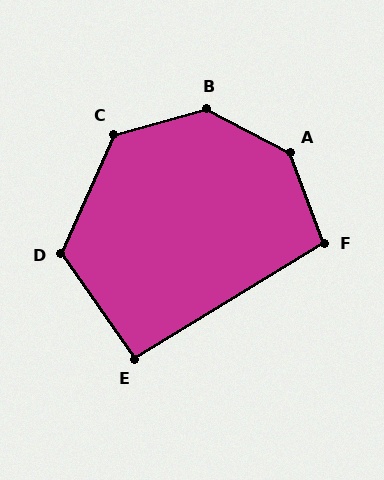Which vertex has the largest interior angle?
B, at approximately 137 degrees.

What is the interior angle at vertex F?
Approximately 101 degrees (obtuse).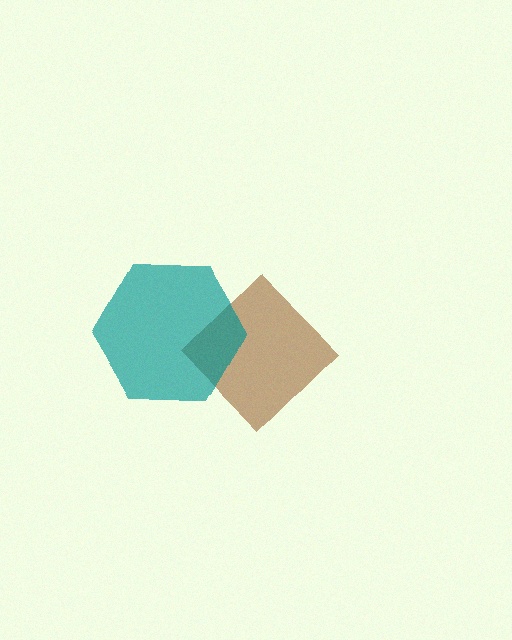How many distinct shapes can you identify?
There are 2 distinct shapes: a brown diamond, a teal hexagon.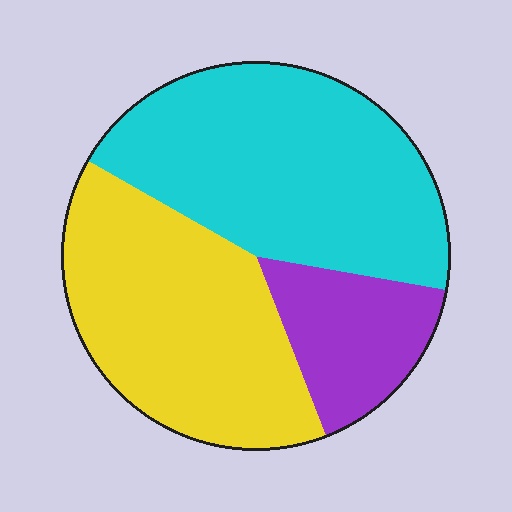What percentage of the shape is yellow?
Yellow covers about 40% of the shape.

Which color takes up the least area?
Purple, at roughly 15%.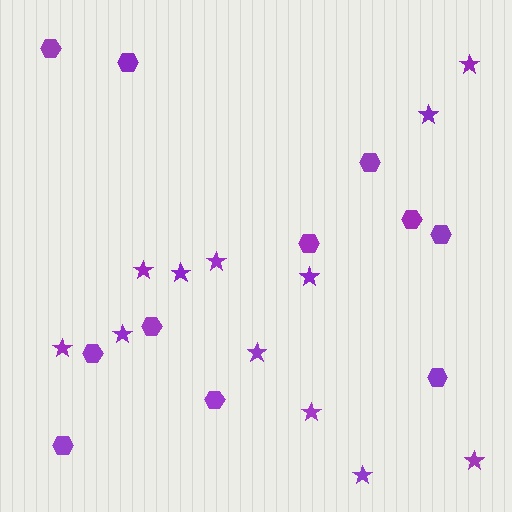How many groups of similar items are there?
There are 2 groups: one group of hexagons (11) and one group of stars (12).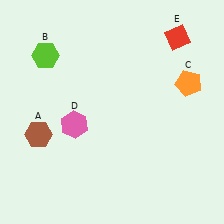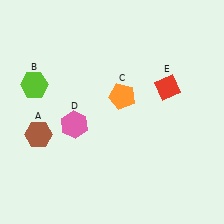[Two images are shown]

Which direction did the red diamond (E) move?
The red diamond (E) moved down.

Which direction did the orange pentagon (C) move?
The orange pentagon (C) moved left.